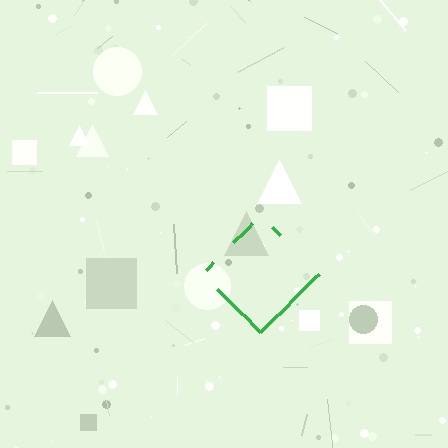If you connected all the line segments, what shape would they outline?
They would outline a diamond.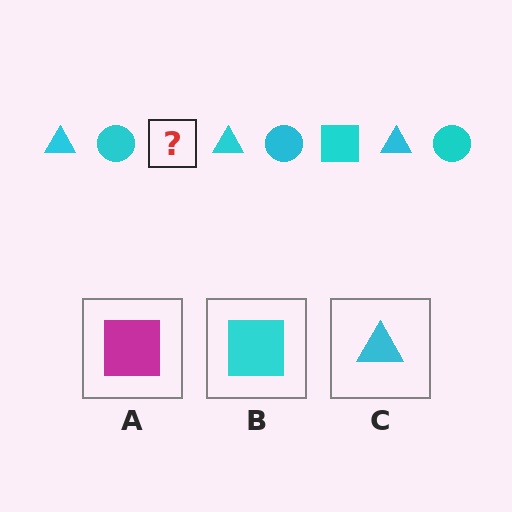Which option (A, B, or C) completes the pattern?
B.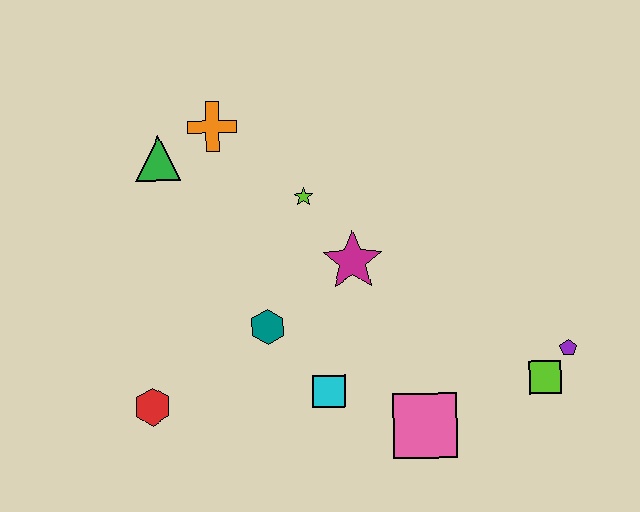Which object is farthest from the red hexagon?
The purple pentagon is farthest from the red hexagon.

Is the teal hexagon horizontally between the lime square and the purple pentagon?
No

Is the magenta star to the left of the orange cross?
No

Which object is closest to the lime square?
The purple pentagon is closest to the lime square.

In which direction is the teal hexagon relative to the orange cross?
The teal hexagon is below the orange cross.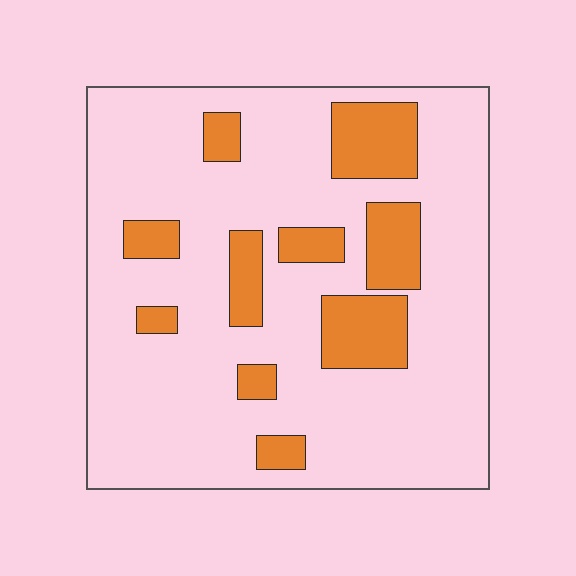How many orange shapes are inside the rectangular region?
10.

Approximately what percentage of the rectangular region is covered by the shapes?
Approximately 20%.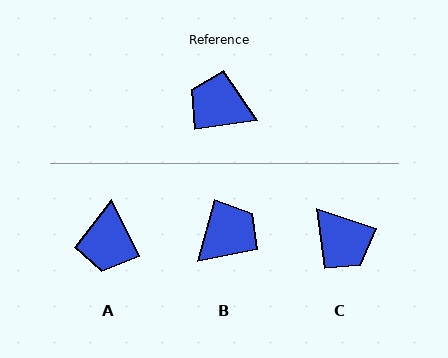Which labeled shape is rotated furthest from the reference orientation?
C, about 154 degrees away.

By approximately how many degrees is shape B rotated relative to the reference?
Approximately 113 degrees clockwise.